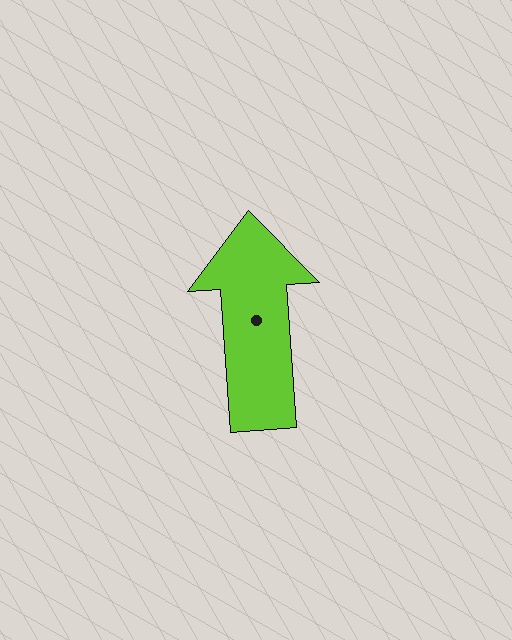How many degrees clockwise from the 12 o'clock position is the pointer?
Approximately 356 degrees.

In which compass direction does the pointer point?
North.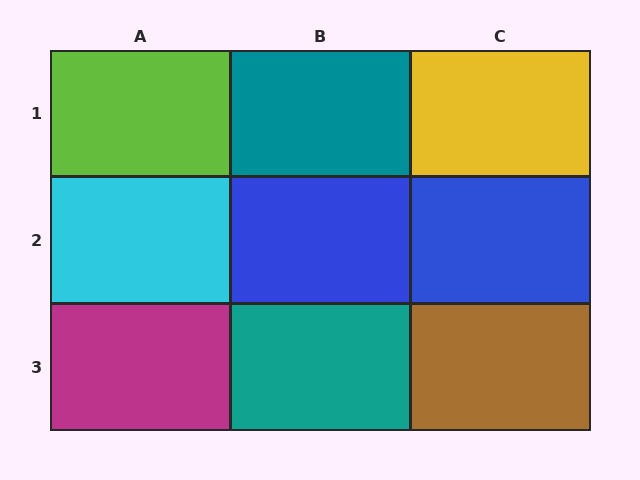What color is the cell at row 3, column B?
Teal.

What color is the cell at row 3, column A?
Magenta.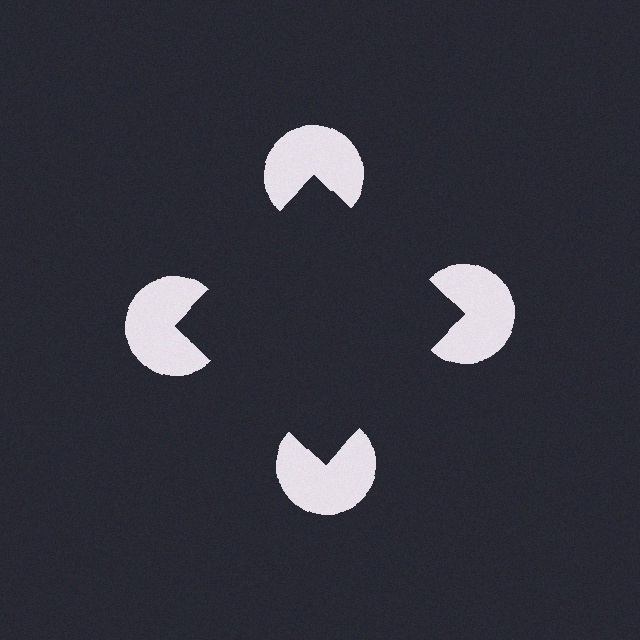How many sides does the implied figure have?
4 sides.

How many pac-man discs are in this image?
There are 4 — one at each vertex of the illusory square.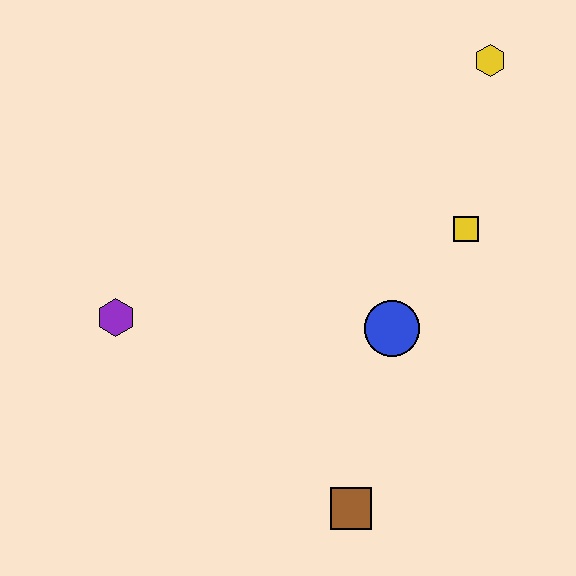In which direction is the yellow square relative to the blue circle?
The yellow square is above the blue circle.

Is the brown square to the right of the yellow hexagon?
No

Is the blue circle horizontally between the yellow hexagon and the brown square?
Yes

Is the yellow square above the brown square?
Yes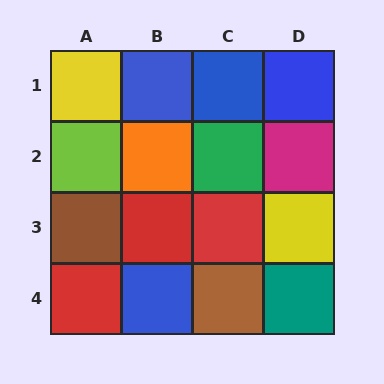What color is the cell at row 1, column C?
Blue.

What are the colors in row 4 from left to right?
Red, blue, brown, teal.